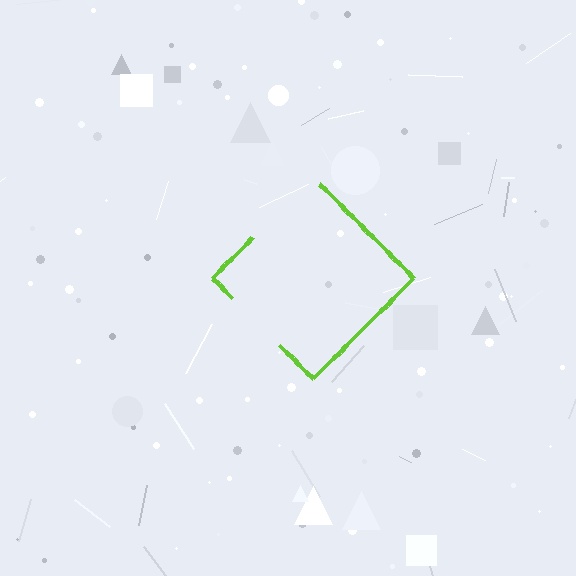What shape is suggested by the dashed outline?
The dashed outline suggests a diamond.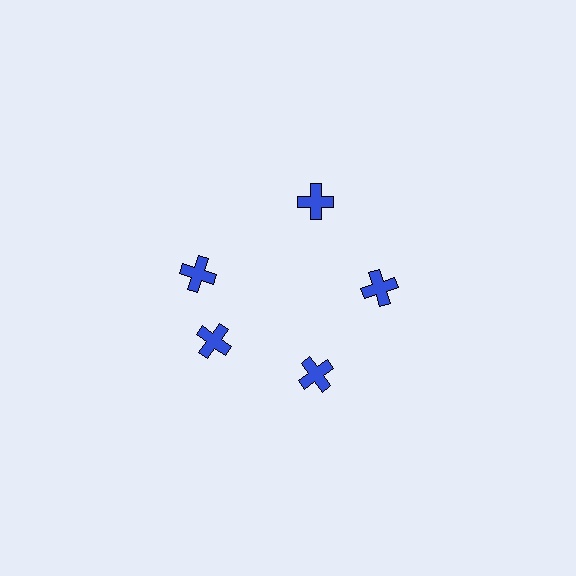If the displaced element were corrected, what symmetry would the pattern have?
It would have 5-fold rotational symmetry — the pattern would map onto itself every 72 degrees.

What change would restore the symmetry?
The symmetry would be restored by rotating it back into even spacing with its neighbors so that all 5 crosses sit at equal angles and equal distance from the center.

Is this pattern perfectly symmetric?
No. The 5 blue crosses are arranged in a ring, but one element near the 10 o'clock position is rotated out of alignment along the ring, breaking the 5-fold rotational symmetry.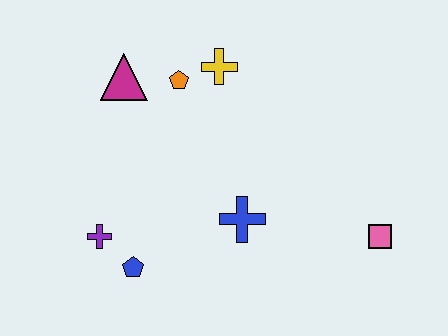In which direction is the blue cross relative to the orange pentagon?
The blue cross is below the orange pentagon.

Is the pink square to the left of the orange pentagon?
No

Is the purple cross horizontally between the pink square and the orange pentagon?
No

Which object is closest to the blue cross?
The blue pentagon is closest to the blue cross.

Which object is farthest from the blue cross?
The magenta triangle is farthest from the blue cross.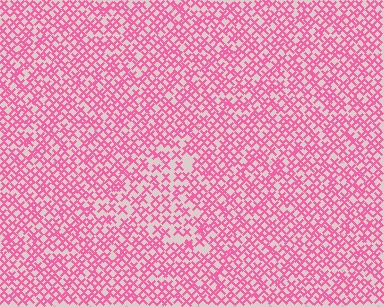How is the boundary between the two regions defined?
The boundary is defined by a change in element density (approximately 1.5x ratio). All elements are the same color, size, and shape.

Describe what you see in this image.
The image contains small pink elements arranged at two different densities. A triangle-shaped region is visible where the elements are less densely packed than the surrounding area.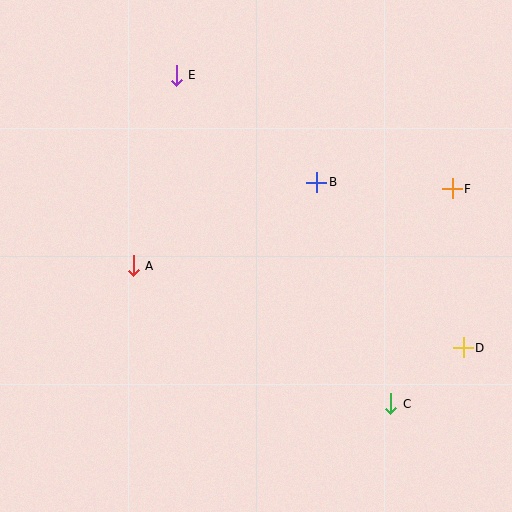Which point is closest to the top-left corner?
Point E is closest to the top-left corner.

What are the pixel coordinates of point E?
Point E is at (176, 75).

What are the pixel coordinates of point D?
Point D is at (463, 348).